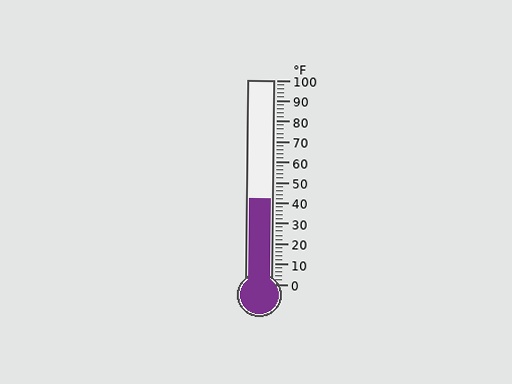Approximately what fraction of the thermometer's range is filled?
The thermometer is filled to approximately 40% of its range.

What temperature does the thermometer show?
The thermometer shows approximately 42°F.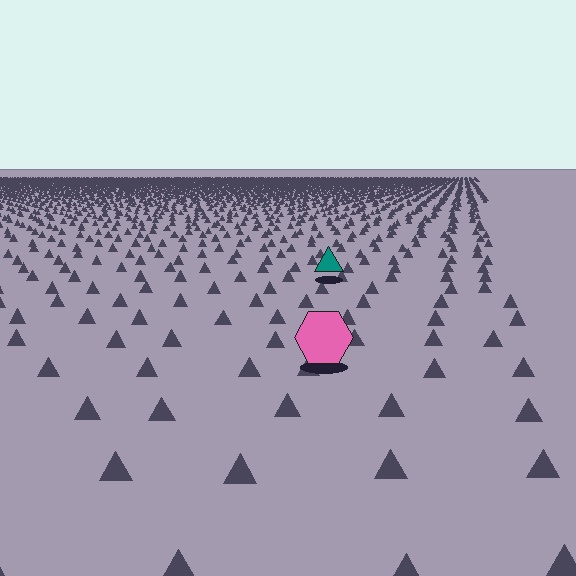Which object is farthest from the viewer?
The teal triangle is farthest from the viewer. It appears smaller and the ground texture around it is denser.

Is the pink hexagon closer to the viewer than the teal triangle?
Yes. The pink hexagon is closer — you can tell from the texture gradient: the ground texture is coarser near it.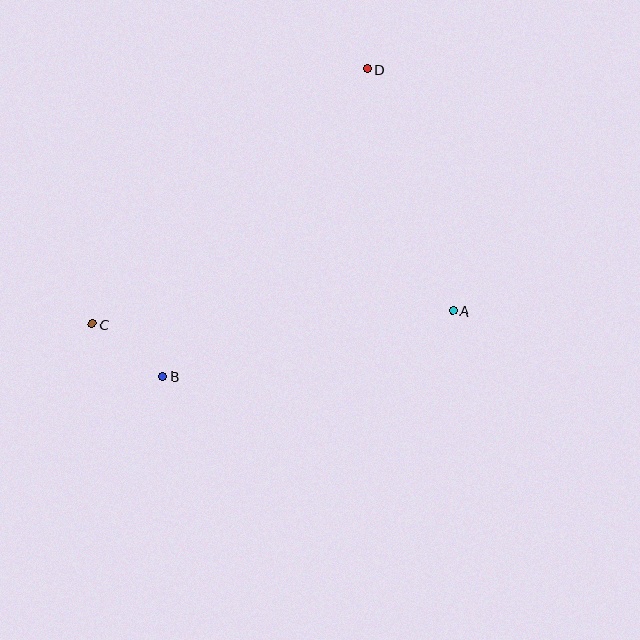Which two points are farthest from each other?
Points C and D are farthest from each other.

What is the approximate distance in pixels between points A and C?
The distance between A and C is approximately 361 pixels.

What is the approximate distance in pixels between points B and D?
The distance between B and D is approximately 369 pixels.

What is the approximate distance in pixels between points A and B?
The distance between A and B is approximately 298 pixels.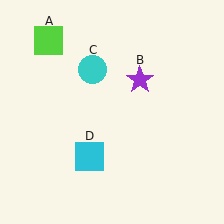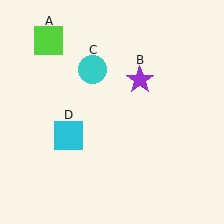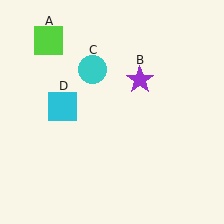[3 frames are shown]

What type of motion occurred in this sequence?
The cyan square (object D) rotated clockwise around the center of the scene.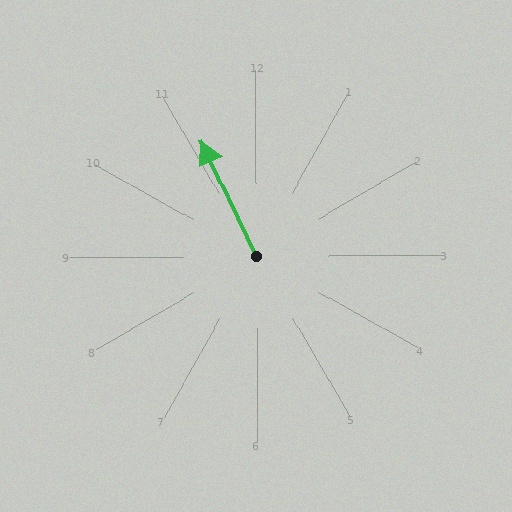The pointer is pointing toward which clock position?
Roughly 11 o'clock.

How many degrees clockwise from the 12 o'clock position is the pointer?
Approximately 335 degrees.